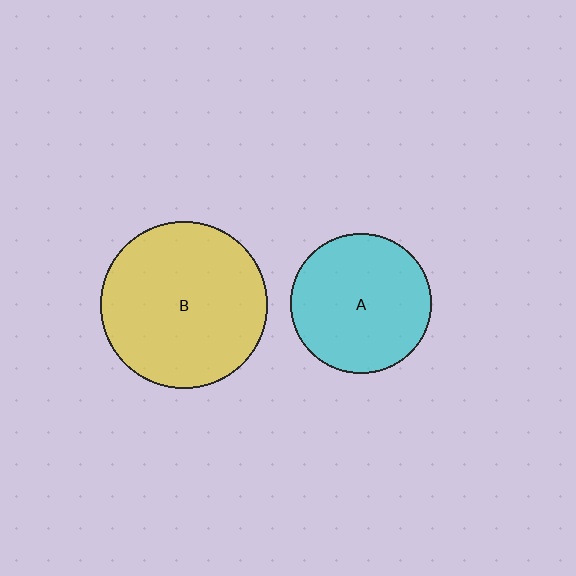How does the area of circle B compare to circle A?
Approximately 1.4 times.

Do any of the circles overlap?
No, none of the circles overlap.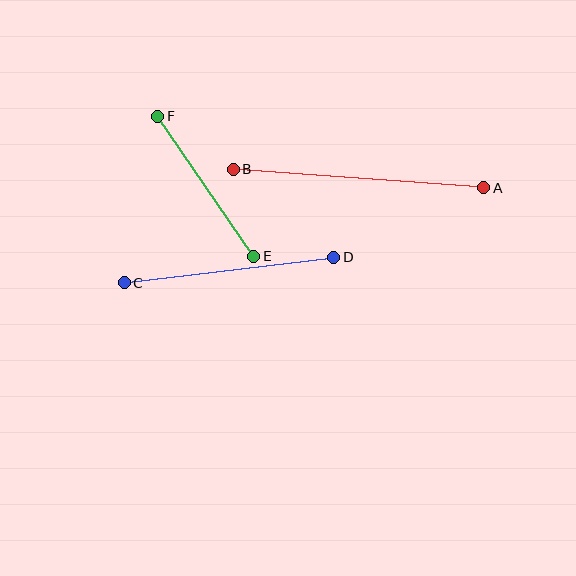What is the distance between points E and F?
The distance is approximately 170 pixels.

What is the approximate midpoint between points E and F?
The midpoint is at approximately (206, 186) pixels.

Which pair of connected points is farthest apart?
Points A and B are farthest apart.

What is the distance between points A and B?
The distance is approximately 251 pixels.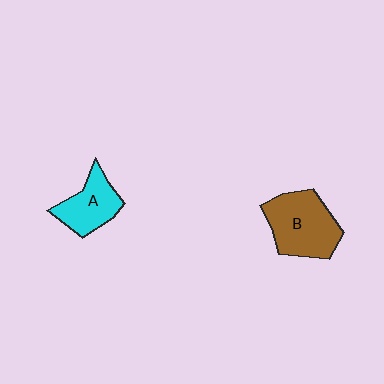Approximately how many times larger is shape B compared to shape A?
Approximately 1.5 times.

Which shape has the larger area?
Shape B (brown).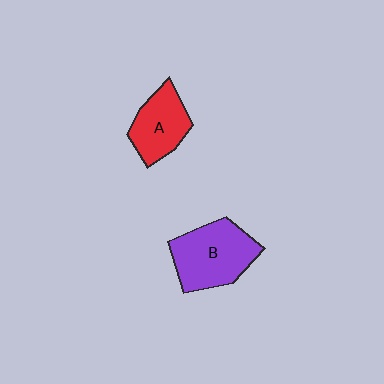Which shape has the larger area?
Shape B (purple).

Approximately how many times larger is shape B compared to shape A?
Approximately 1.4 times.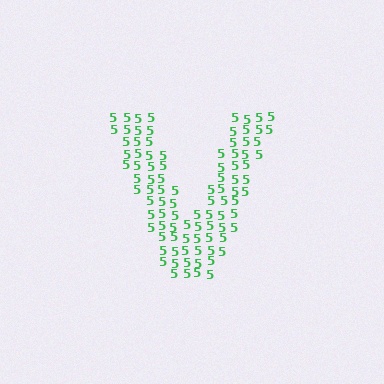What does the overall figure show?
The overall figure shows the letter V.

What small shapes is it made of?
It is made of small digit 5's.